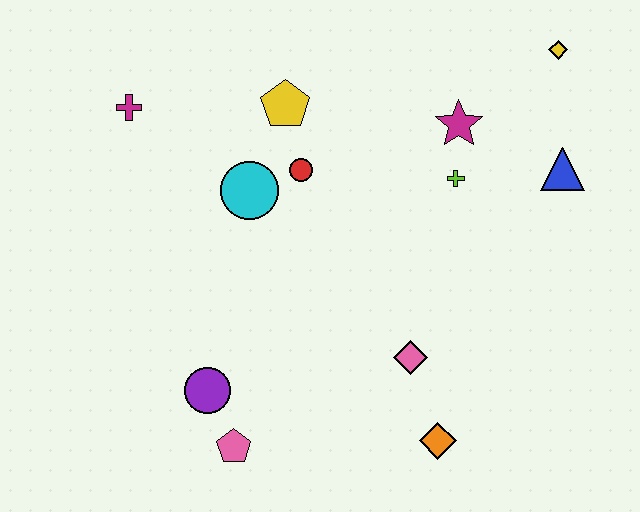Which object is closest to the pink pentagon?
The purple circle is closest to the pink pentagon.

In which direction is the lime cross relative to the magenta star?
The lime cross is below the magenta star.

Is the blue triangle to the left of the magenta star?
No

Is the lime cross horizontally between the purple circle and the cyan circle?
No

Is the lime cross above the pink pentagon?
Yes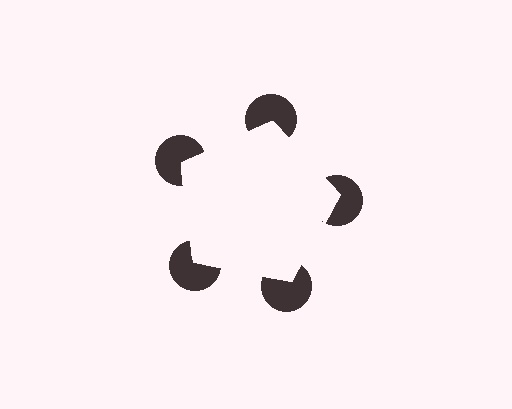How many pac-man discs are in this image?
There are 5 — one at each vertex of the illusory pentagon.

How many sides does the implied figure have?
5 sides.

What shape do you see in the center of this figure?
An illusory pentagon — its edges are inferred from the aligned wedge cuts in the pac-man discs, not physically drawn.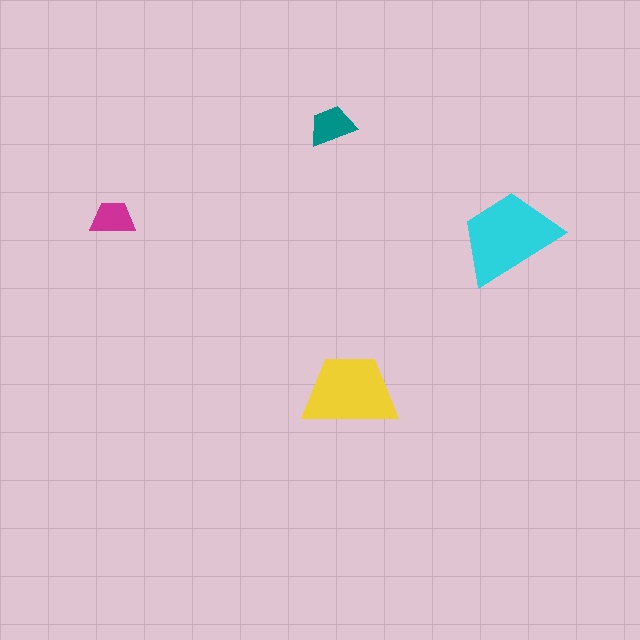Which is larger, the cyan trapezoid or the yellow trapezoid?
The cyan one.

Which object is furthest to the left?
The magenta trapezoid is leftmost.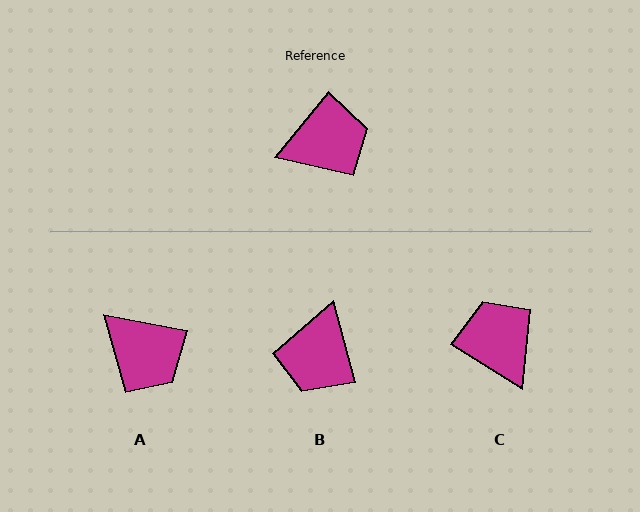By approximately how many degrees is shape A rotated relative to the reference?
Approximately 62 degrees clockwise.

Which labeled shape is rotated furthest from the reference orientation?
B, about 126 degrees away.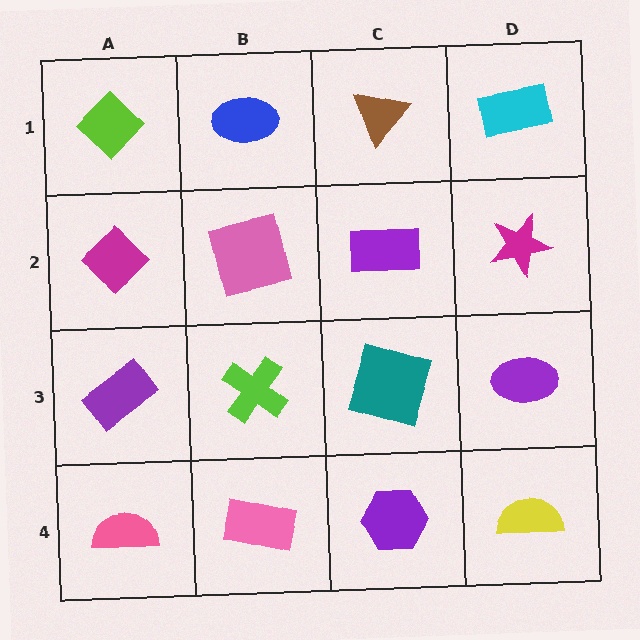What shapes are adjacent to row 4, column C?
A teal square (row 3, column C), a pink rectangle (row 4, column B), a yellow semicircle (row 4, column D).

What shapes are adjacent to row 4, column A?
A purple rectangle (row 3, column A), a pink rectangle (row 4, column B).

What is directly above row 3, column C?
A purple rectangle.